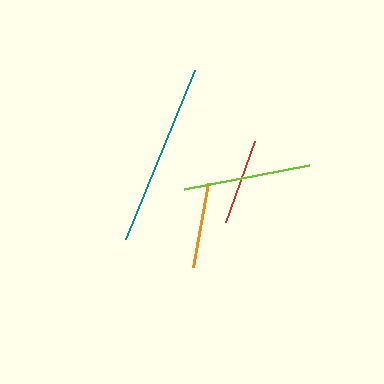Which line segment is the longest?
The teal line is the longest at approximately 182 pixels.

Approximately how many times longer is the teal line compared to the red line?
The teal line is approximately 2.1 times the length of the red line.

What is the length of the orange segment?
The orange segment is approximately 86 pixels long.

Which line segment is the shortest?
The orange line is the shortest at approximately 86 pixels.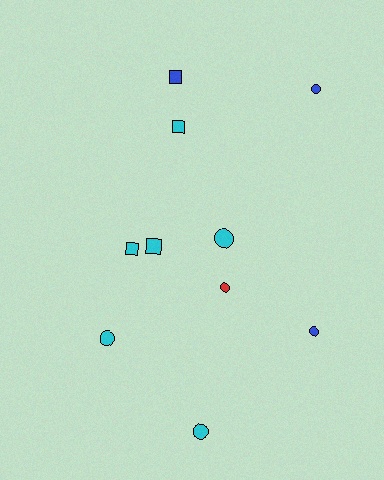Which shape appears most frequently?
Circle, with 6 objects.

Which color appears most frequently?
Cyan, with 6 objects.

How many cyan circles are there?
There are 3 cyan circles.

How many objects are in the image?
There are 10 objects.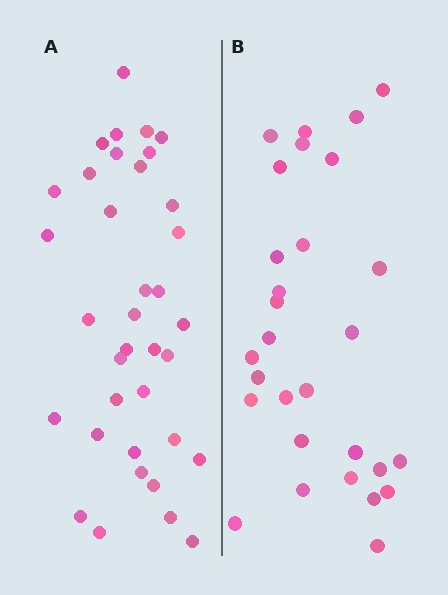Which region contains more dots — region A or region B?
Region A (the left region) has more dots.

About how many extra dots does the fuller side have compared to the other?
Region A has roughly 8 or so more dots than region B.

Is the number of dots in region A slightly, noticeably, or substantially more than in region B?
Region A has only slightly more — the two regions are fairly close. The ratio is roughly 1.2 to 1.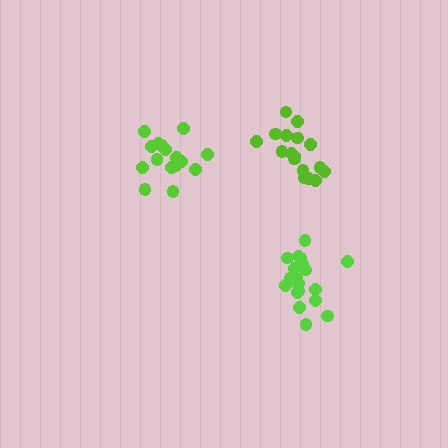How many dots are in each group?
Group 1: 17 dots, Group 2: 19 dots, Group 3: 17 dots (53 total).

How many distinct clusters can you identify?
There are 3 distinct clusters.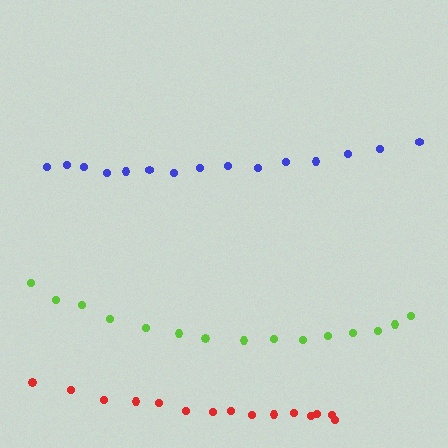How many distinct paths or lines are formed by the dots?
There are 3 distinct paths.